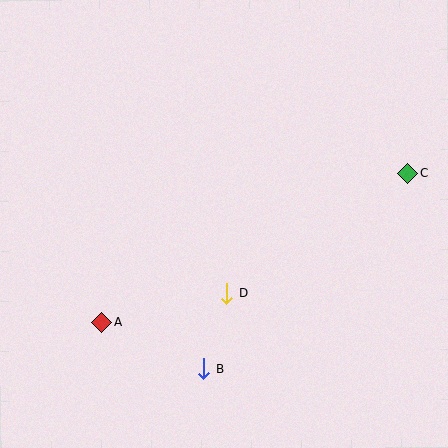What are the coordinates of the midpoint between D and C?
The midpoint between D and C is at (317, 234).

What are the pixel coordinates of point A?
Point A is at (102, 322).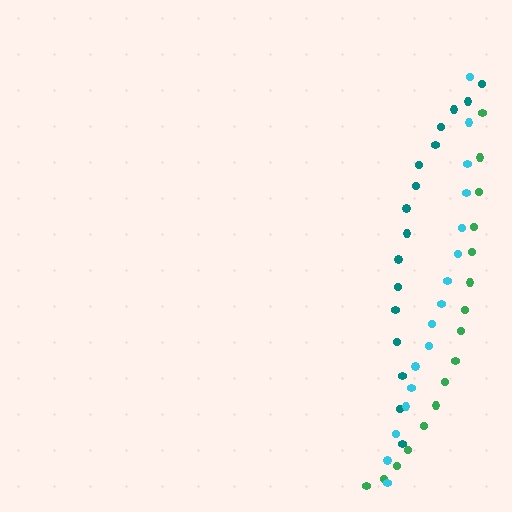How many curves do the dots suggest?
There are 3 distinct paths.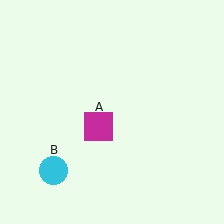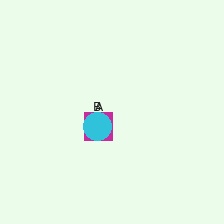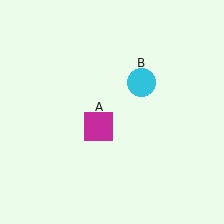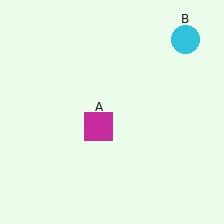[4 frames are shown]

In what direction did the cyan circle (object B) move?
The cyan circle (object B) moved up and to the right.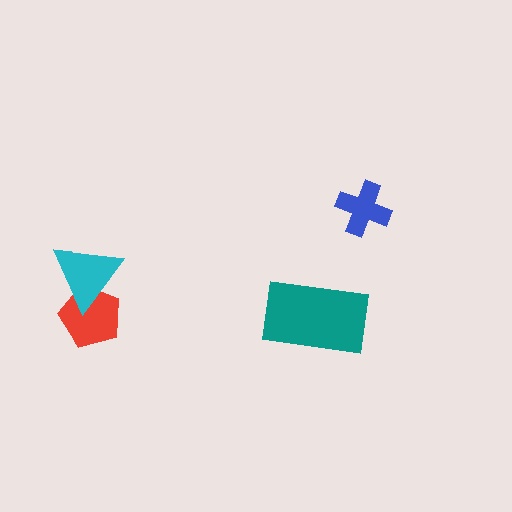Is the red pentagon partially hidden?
Yes, it is partially covered by another shape.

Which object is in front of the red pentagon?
The cyan triangle is in front of the red pentagon.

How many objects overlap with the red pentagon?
1 object overlaps with the red pentagon.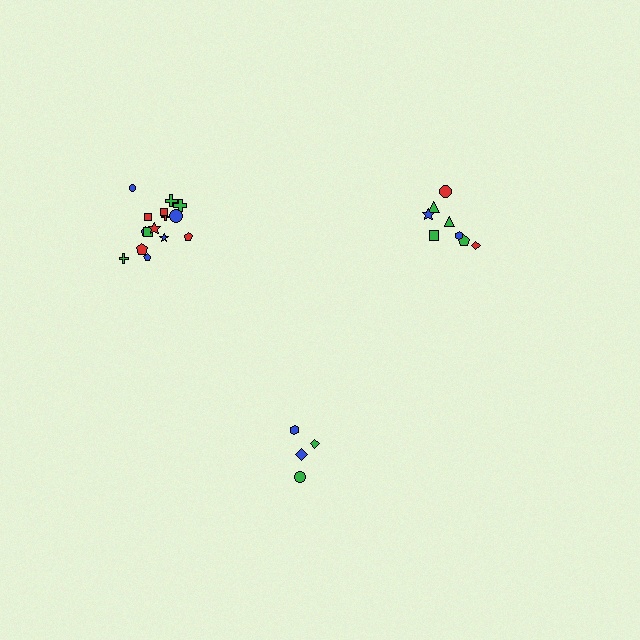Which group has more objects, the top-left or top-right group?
The top-left group.